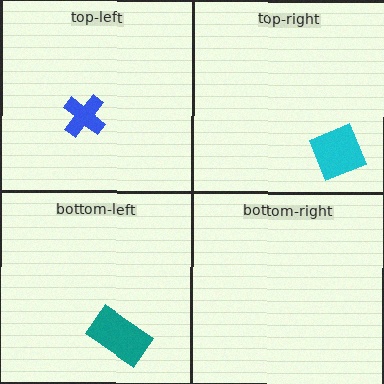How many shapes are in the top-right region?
1.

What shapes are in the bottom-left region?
The teal rectangle.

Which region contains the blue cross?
The top-left region.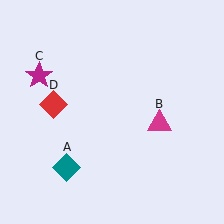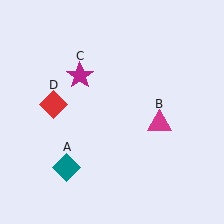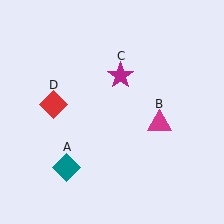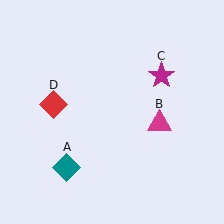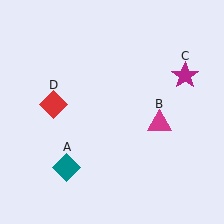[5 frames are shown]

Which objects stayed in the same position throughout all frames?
Teal diamond (object A) and magenta triangle (object B) and red diamond (object D) remained stationary.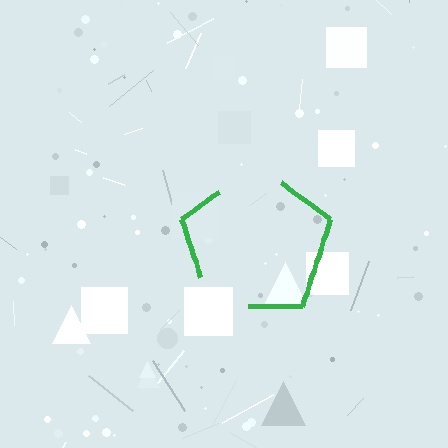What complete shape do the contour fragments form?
The contour fragments form a pentagon.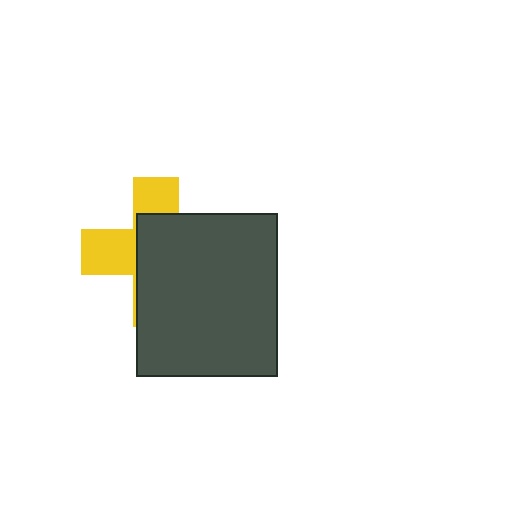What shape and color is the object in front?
The object in front is a dark gray rectangle.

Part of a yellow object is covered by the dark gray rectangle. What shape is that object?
It is a cross.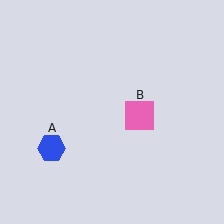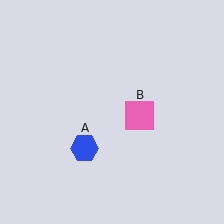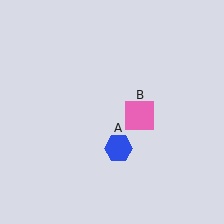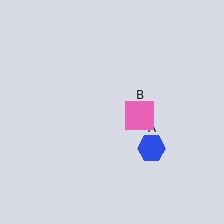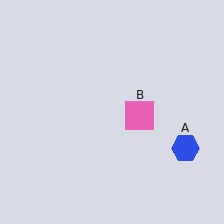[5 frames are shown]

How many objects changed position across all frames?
1 object changed position: blue hexagon (object A).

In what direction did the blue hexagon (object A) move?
The blue hexagon (object A) moved right.